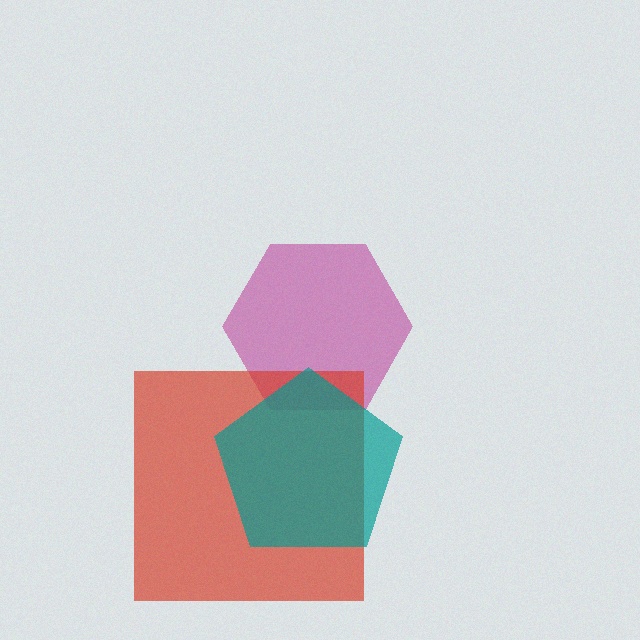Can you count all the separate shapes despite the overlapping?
Yes, there are 3 separate shapes.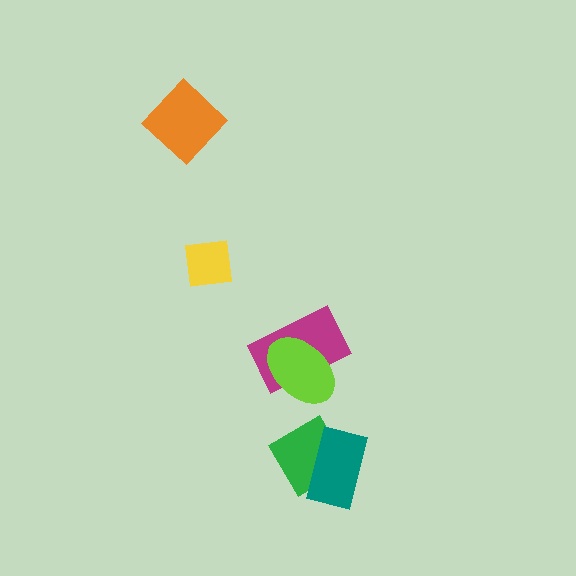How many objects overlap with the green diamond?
1 object overlaps with the green diamond.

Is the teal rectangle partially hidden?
No, no other shape covers it.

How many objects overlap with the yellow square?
0 objects overlap with the yellow square.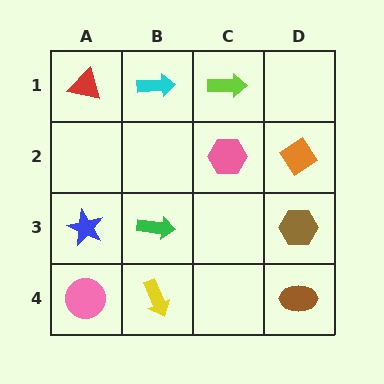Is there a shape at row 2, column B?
No, that cell is empty.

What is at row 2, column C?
A pink hexagon.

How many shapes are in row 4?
3 shapes.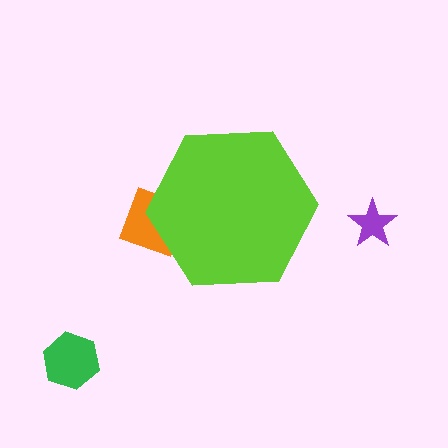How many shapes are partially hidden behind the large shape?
1 shape is partially hidden.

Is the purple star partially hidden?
No, the purple star is fully visible.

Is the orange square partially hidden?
Yes, the orange square is partially hidden behind the lime hexagon.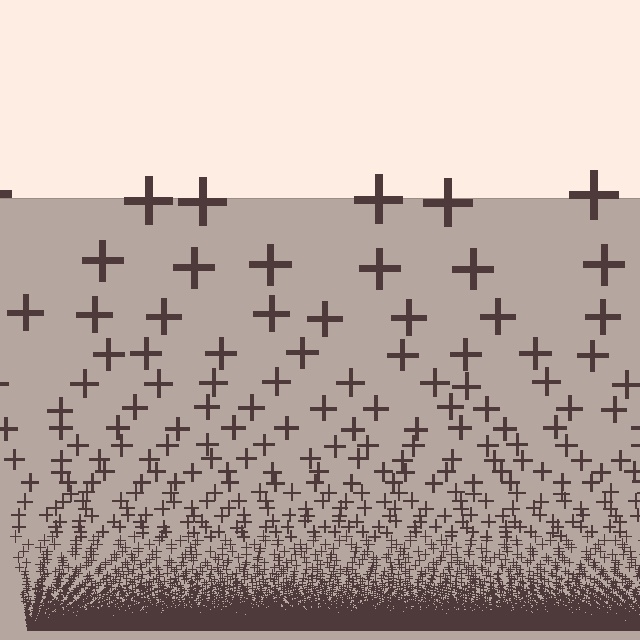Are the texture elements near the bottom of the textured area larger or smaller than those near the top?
Smaller. The gradient is inverted — elements near the bottom are smaller and denser.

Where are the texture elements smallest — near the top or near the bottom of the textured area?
Near the bottom.